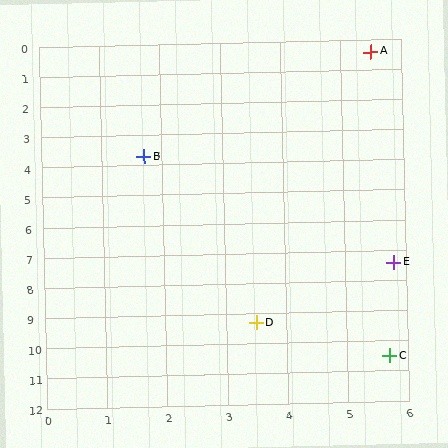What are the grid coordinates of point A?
Point A is at approximately (5.5, 0.4).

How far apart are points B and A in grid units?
Points B and A are about 5.0 grid units apart.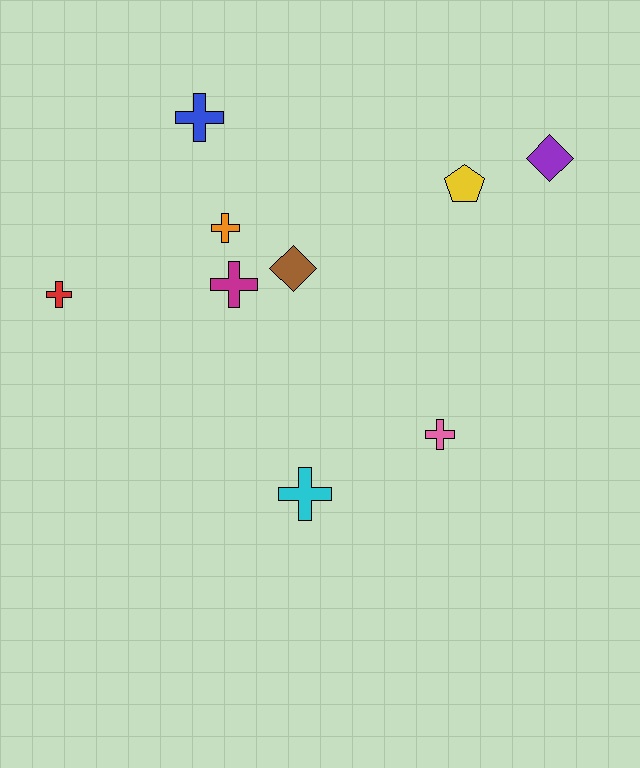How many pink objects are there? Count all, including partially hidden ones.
There is 1 pink object.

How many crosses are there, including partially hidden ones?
There are 6 crosses.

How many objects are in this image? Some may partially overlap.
There are 9 objects.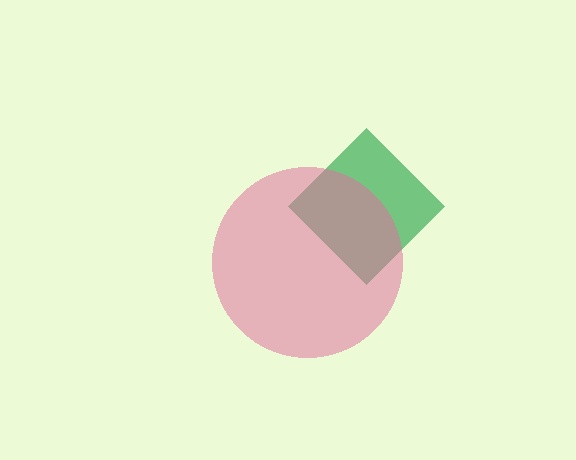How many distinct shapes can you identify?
There are 2 distinct shapes: a green diamond, a pink circle.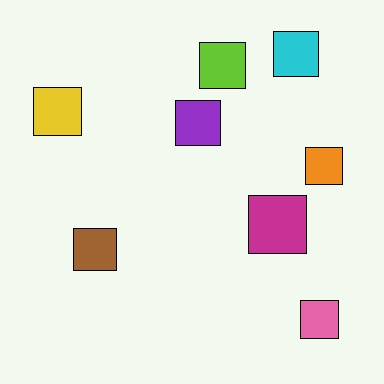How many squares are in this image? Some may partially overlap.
There are 8 squares.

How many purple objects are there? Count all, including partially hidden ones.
There is 1 purple object.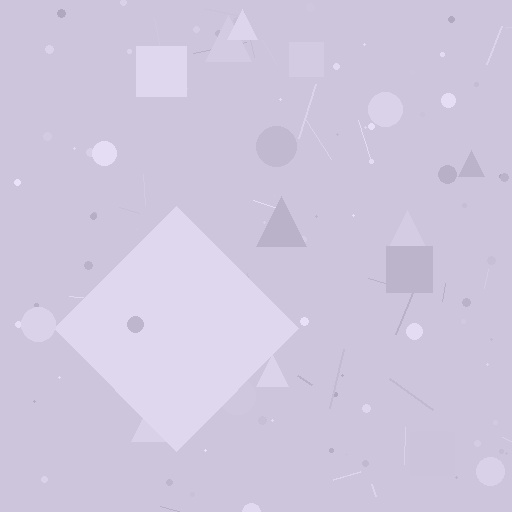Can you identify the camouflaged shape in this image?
The camouflaged shape is a diamond.